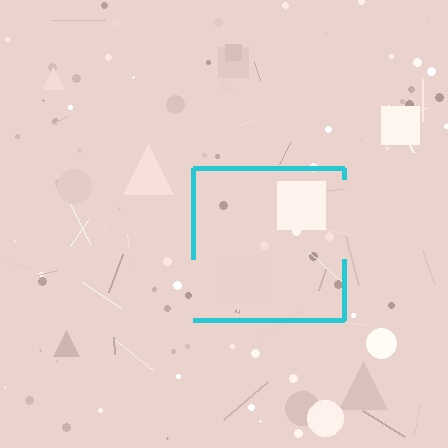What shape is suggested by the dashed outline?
The dashed outline suggests a square.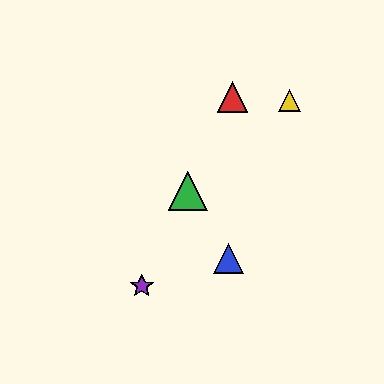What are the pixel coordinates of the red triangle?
The red triangle is at (232, 97).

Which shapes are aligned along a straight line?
The red triangle, the green triangle, the purple star are aligned along a straight line.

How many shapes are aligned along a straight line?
3 shapes (the red triangle, the green triangle, the purple star) are aligned along a straight line.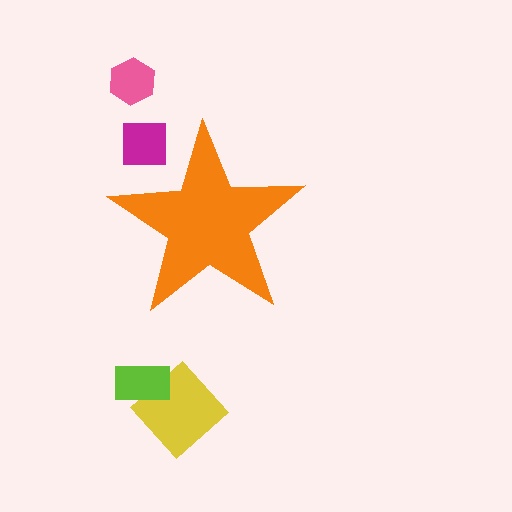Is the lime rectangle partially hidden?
No, the lime rectangle is fully visible.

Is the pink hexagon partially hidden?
No, the pink hexagon is fully visible.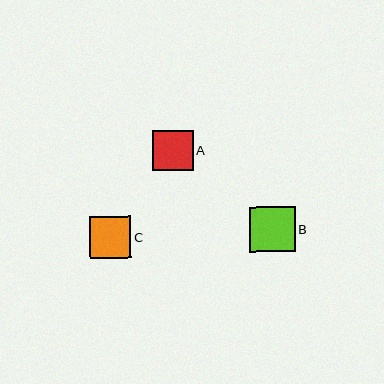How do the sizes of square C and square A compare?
Square C and square A are approximately the same size.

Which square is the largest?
Square B is the largest with a size of approximately 46 pixels.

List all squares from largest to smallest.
From largest to smallest: B, C, A.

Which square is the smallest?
Square A is the smallest with a size of approximately 41 pixels.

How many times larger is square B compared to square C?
Square B is approximately 1.1 times the size of square C.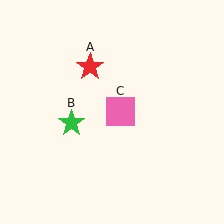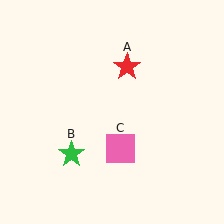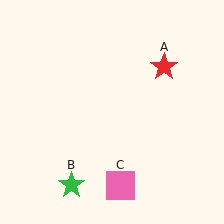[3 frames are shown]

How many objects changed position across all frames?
3 objects changed position: red star (object A), green star (object B), pink square (object C).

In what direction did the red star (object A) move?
The red star (object A) moved right.